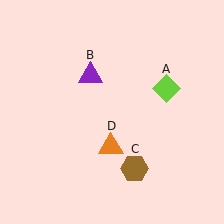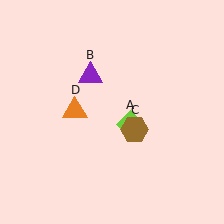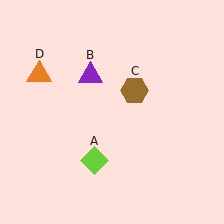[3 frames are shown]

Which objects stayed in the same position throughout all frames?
Purple triangle (object B) remained stationary.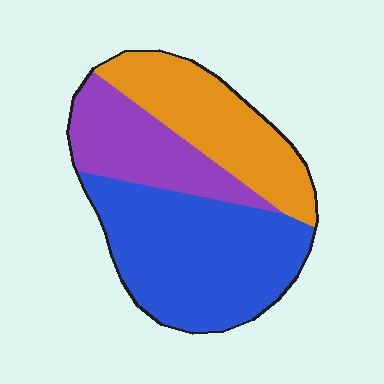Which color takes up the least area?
Purple, at roughly 25%.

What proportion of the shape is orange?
Orange takes up about one third (1/3) of the shape.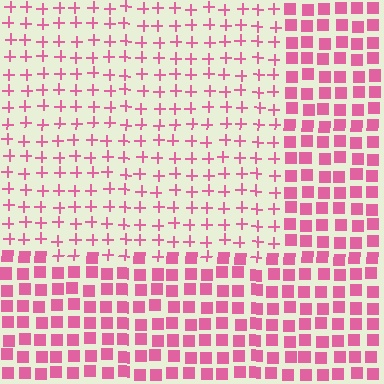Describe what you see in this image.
The image is filled with small pink elements arranged in a uniform grid. A rectangle-shaped region contains plus signs, while the surrounding area contains squares. The boundary is defined purely by the change in element shape.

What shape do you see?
I see a rectangle.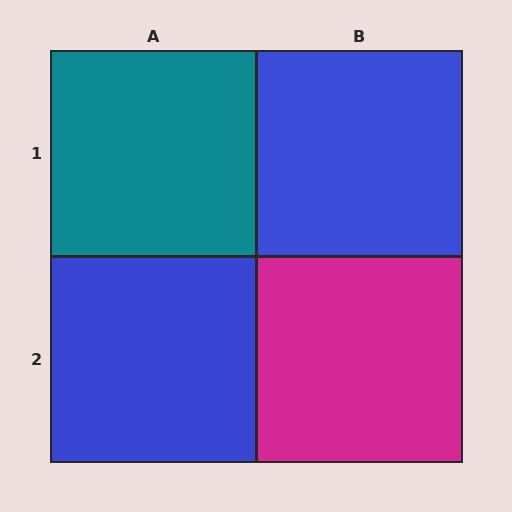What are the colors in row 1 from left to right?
Teal, blue.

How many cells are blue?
2 cells are blue.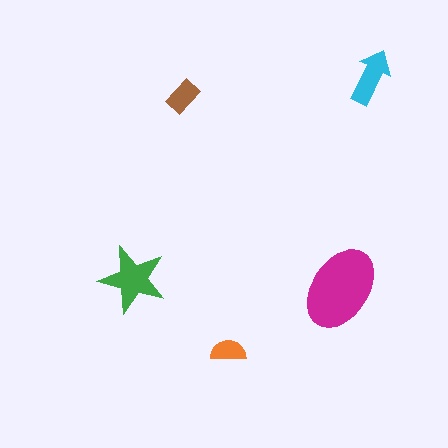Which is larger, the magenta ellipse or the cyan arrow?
The magenta ellipse.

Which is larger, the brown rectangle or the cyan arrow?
The cyan arrow.